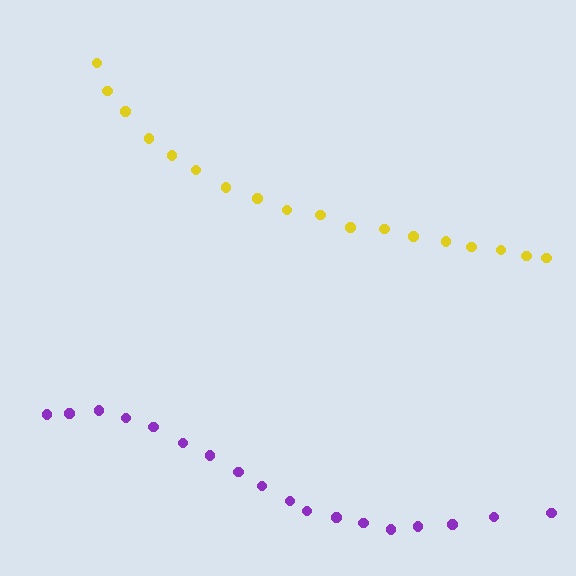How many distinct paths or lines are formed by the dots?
There are 2 distinct paths.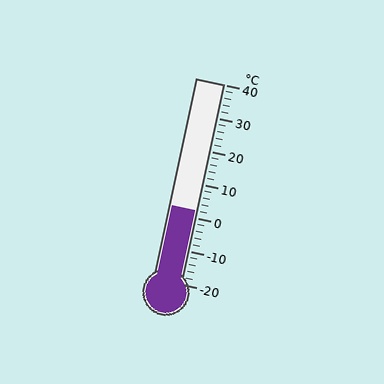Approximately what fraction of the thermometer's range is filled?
The thermometer is filled to approximately 35% of its range.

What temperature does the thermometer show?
The thermometer shows approximately 2°C.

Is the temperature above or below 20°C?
The temperature is below 20°C.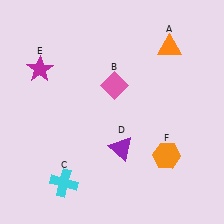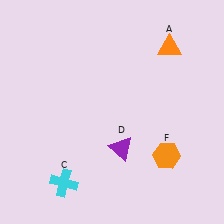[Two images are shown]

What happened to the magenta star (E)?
The magenta star (E) was removed in Image 2. It was in the top-left area of Image 1.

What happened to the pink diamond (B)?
The pink diamond (B) was removed in Image 2. It was in the top-right area of Image 1.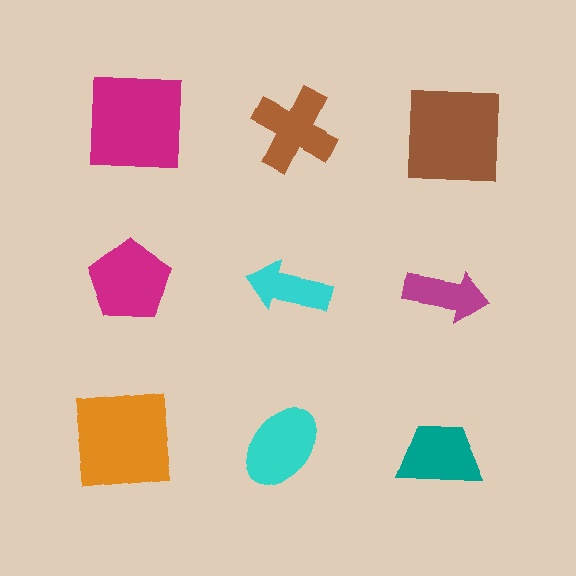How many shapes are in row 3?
3 shapes.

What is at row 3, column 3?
A teal trapezoid.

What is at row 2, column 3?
A magenta arrow.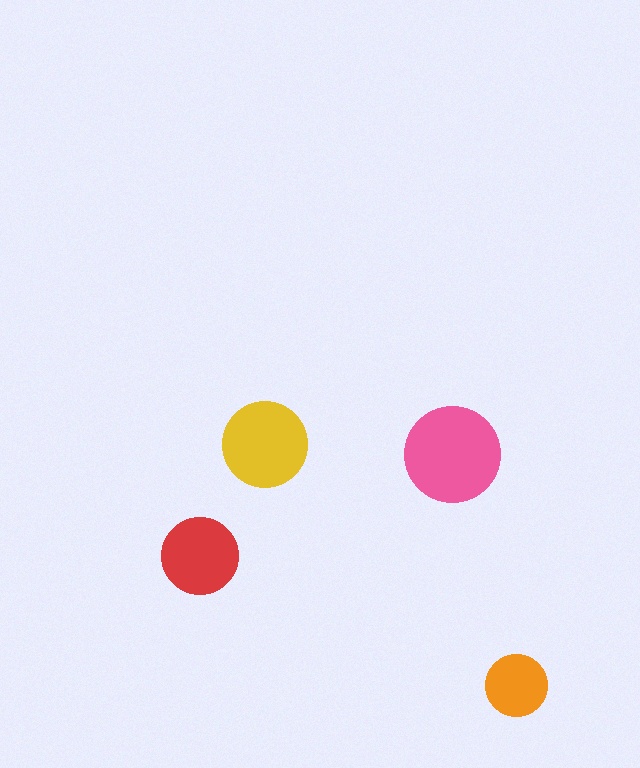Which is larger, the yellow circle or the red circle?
The yellow one.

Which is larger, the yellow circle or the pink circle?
The pink one.